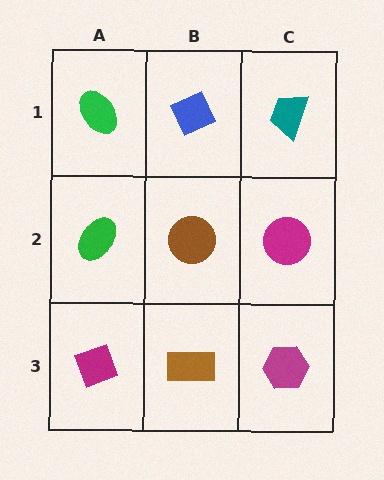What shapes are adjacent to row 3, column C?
A magenta circle (row 2, column C), a brown rectangle (row 3, column B).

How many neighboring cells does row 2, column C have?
3.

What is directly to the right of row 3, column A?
A brown rectangle.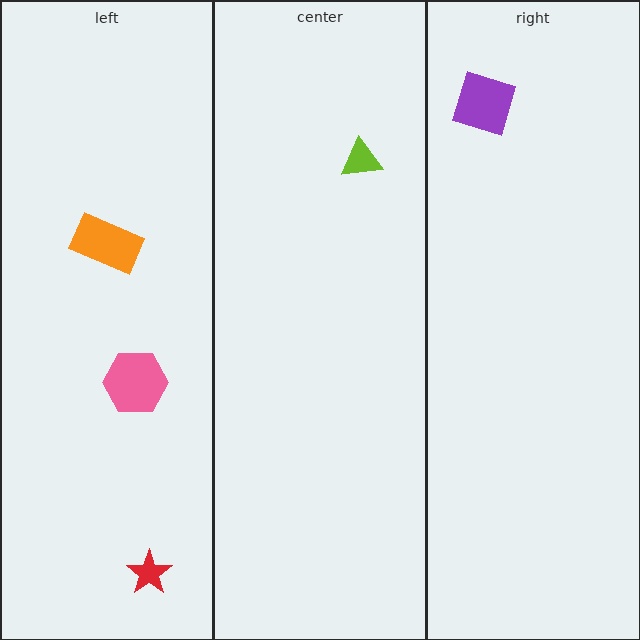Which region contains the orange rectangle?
The left region.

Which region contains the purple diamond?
The right region.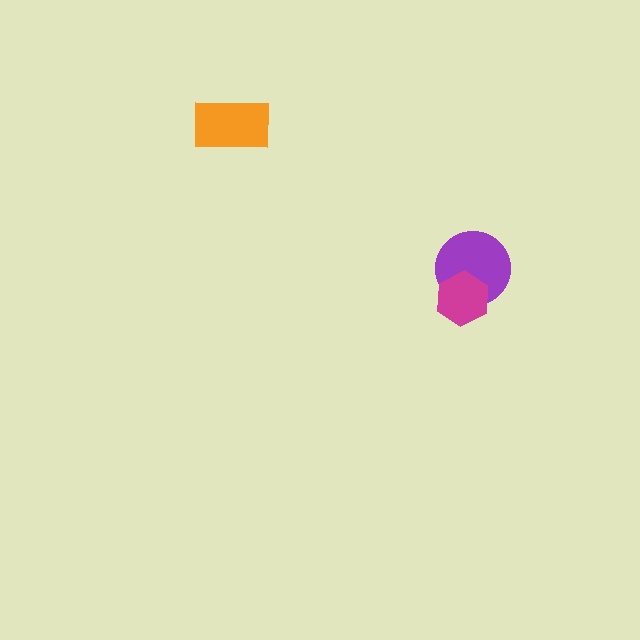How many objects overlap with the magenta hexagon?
1 object overlaps with the magenta hexagon.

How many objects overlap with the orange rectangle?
0 objects overlap with the orange rectangle.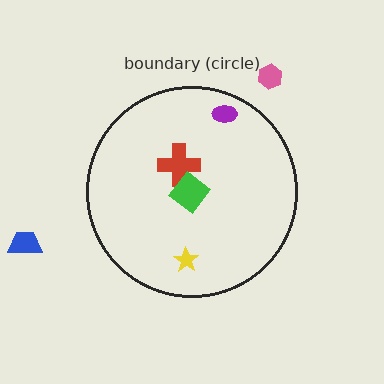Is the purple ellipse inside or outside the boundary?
Inside.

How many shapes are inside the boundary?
4 inside, 2 outside.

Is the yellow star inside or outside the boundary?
Inside.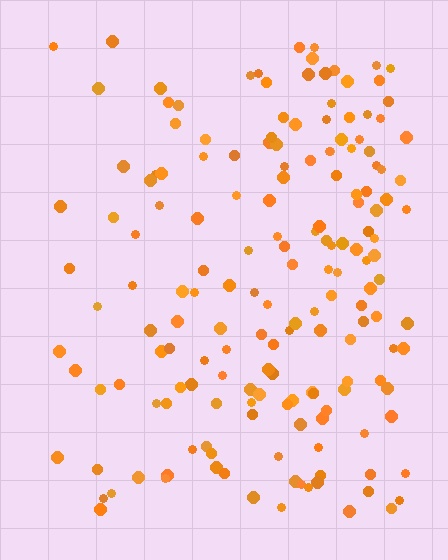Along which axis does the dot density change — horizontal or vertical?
Horizontal.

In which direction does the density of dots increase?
From left to right, with the right side densest.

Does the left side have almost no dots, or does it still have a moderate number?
Still a moderate number, just noticeably fewer than the right.